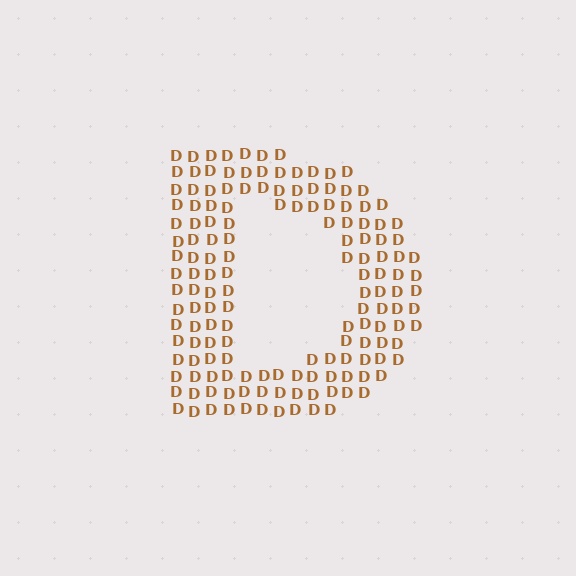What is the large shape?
The large shape is the letter D.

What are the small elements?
The small elements are letter D's.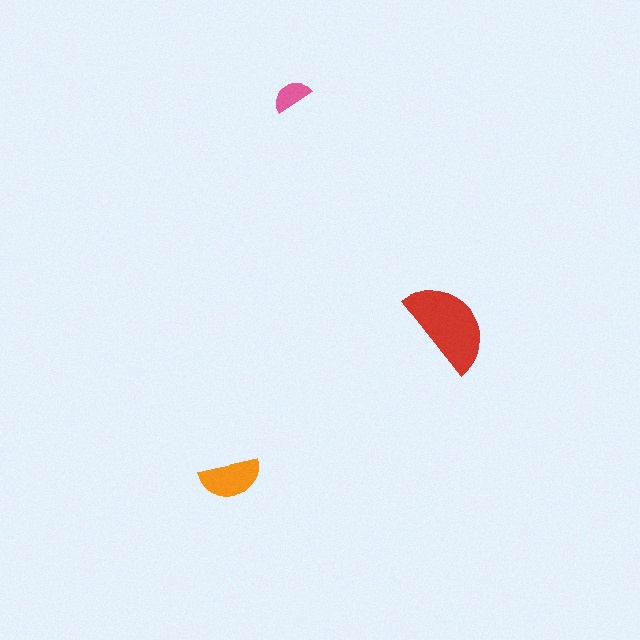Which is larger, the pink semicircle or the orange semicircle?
The orange one.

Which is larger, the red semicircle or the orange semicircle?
The red one.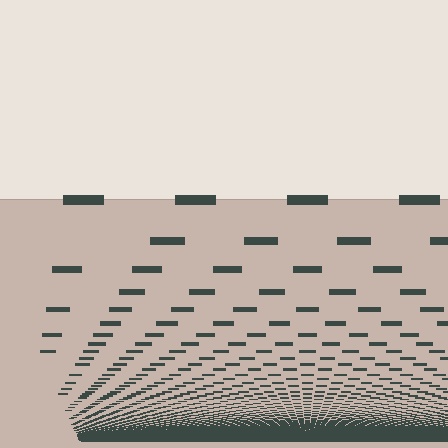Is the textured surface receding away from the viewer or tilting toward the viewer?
The surface appears to tilt toward the viewer. Texture elements get larger and sparser toward the top.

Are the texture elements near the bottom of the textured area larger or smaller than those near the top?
Smaller. The gradient is inverted — elements near the bottom are smaller and denser.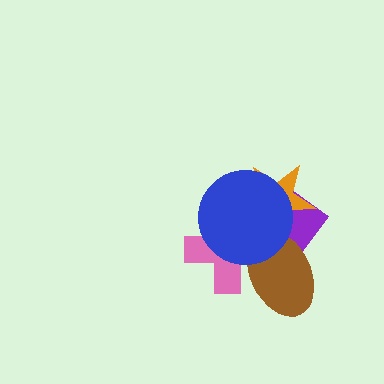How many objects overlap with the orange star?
4 objects overlap with the orange star.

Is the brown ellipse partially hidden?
Yes, it is partially covered by another shape.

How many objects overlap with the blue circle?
4 objects overlap with the blue circle.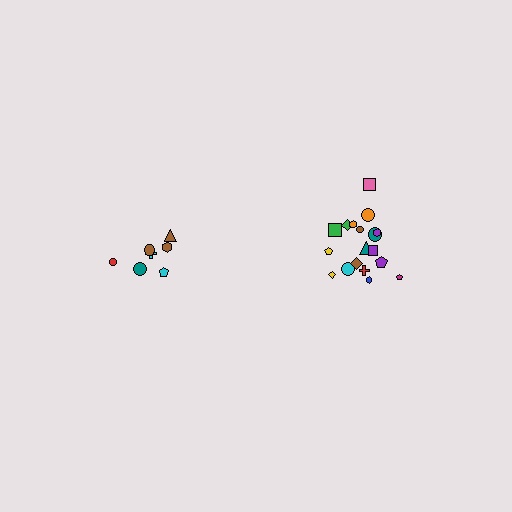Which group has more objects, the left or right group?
The right group.